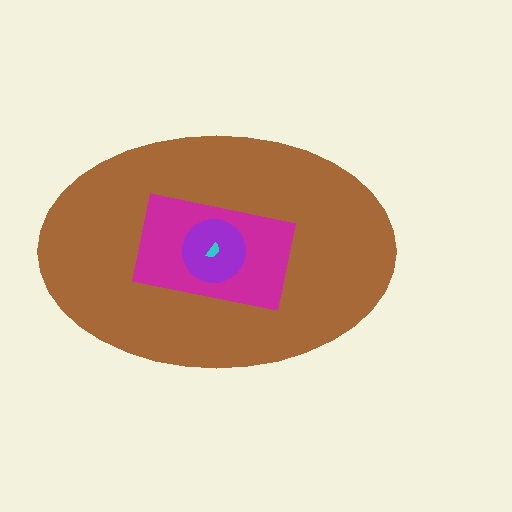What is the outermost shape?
The brown ellipse.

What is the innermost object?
The cyan semicircle.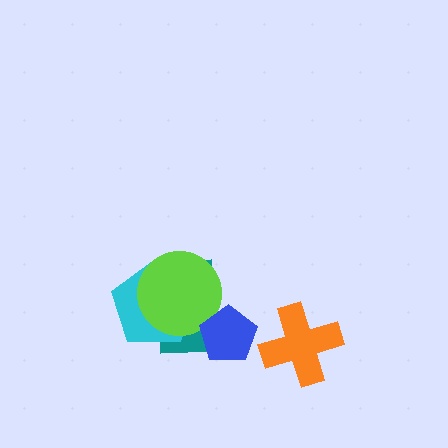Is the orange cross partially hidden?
No, no other shape covers it.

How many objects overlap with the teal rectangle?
3 objects overlap with the teal rectangle.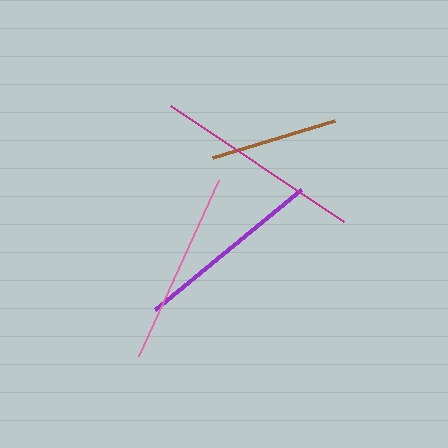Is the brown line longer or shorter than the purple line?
The purple line is longer than the brown line.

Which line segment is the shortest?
The brown line is the shortest at approximately 128 pixels.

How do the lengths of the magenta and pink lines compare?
The magenta and pink lines are approximately the same length.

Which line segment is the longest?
The magenta line is the longest at approximately 209 pixels.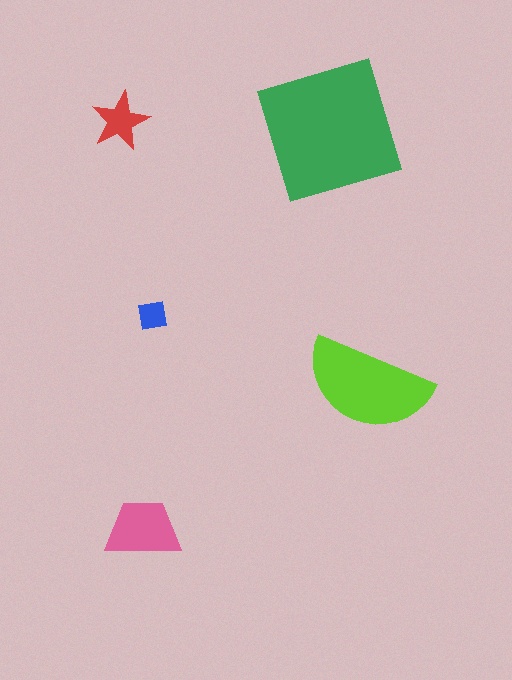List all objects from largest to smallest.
The green square, the lime semicircle, the pink trapezoid, the red star, the blue square.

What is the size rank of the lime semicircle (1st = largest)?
2nd.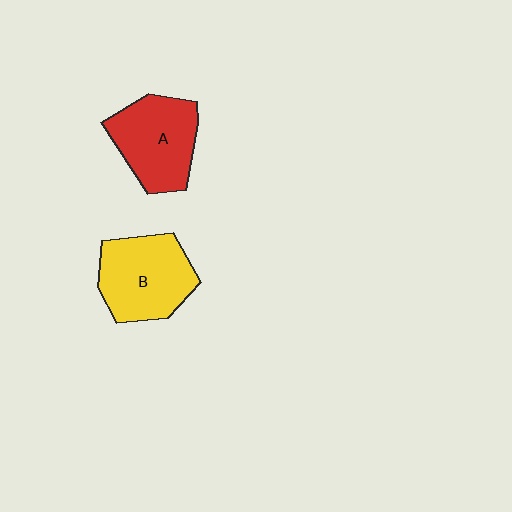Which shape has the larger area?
Shape B (yellow).